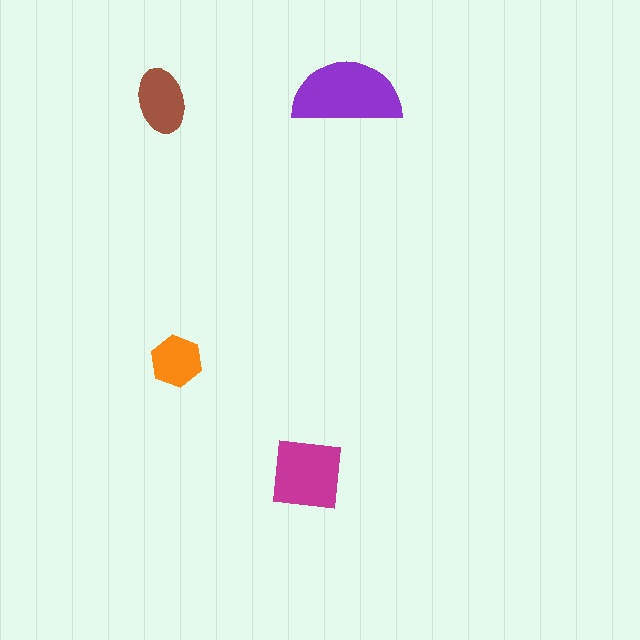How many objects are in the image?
There are 4 objects in the image.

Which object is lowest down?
The magenta square is bottommost.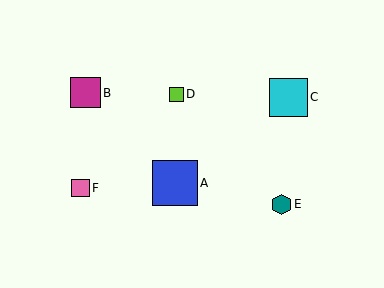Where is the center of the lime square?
The center of the lime square is at (176, 94).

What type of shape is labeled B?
Shape B is a magenta square.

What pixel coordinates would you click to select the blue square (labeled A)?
Click at (175, 183) to select the blue square A.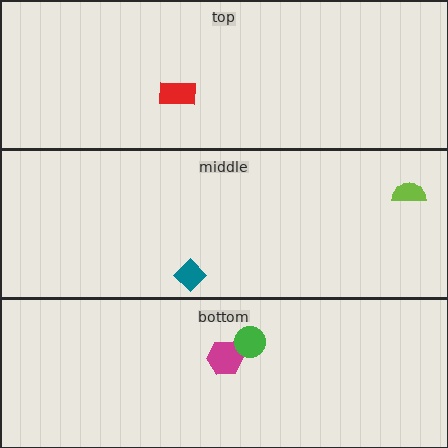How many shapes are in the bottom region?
2.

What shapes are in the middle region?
The teal diamond, the lime semicircle.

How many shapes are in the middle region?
2.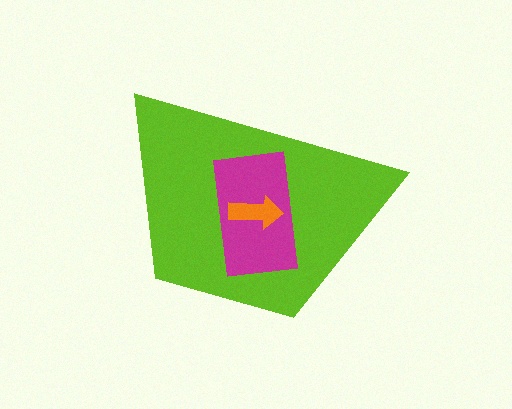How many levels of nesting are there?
3.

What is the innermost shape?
The orange arrow.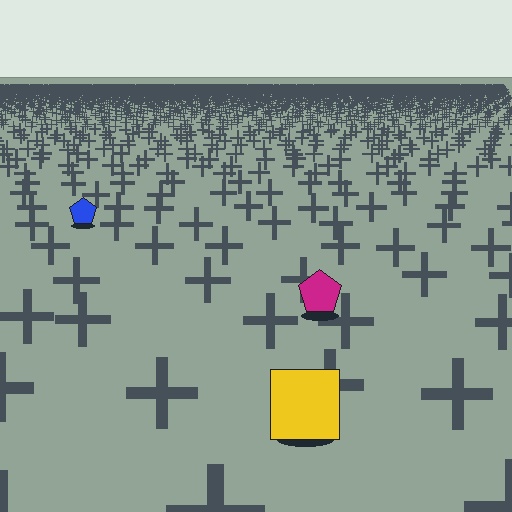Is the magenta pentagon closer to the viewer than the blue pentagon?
Yes. The magenta pentagon is closer — you can tell from the texture gradient: the ground texture is coarser near it.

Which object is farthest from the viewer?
The blue pentagon is farthest from the viewer. It appears smaller and the ground texture around it is denser.